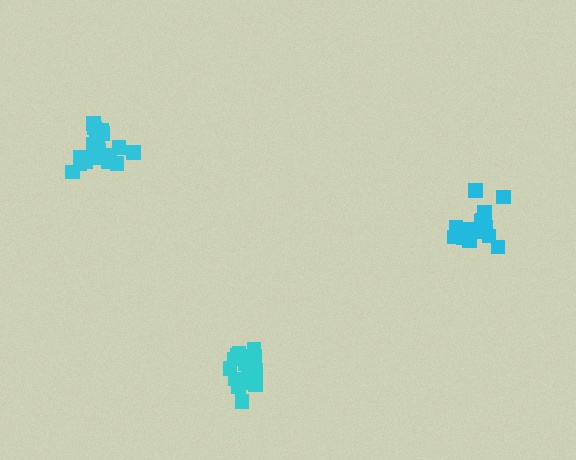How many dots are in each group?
Group 1: 20 dots, Group 2: 20 dots, Group 3: 15 dots (55 total).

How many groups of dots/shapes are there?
There are 3 groups.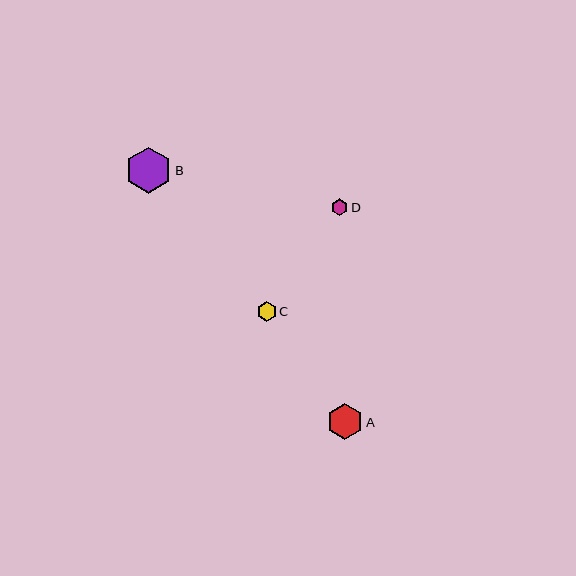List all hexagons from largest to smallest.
From largest to smallest: B, A, C, D.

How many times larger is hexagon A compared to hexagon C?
Hexagon A is approximately 1.9 times the size of hexagon C.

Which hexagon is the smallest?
Hexagon D is the smallest with a size of approximately 17 pixels.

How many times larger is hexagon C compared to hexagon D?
Hexagon C is approximately 1.2 times the size of hexagon D.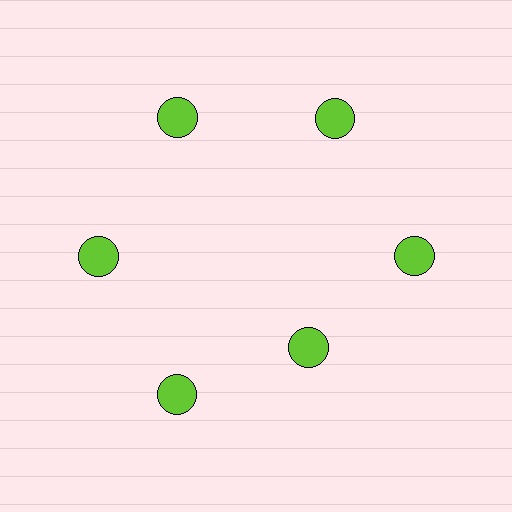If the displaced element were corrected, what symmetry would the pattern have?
It would have 6-fold rotational symmetry — the pattern would map onto itself every 60 degrees.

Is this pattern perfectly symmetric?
No. The 6 lime circles are arranged in a ring, but one element near the 5 o'clock position is pulled inward toward the center, breaking the 6-fold rotational symmetry.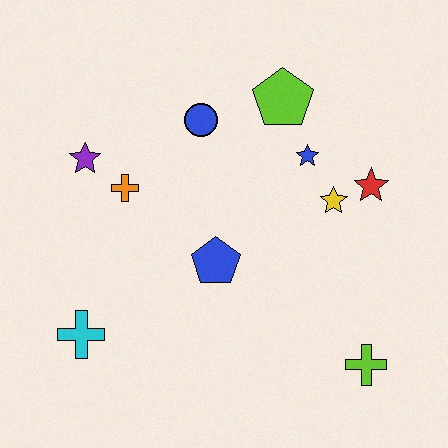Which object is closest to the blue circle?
The lime pentagon is closest to the blue circle.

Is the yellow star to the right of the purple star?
Yes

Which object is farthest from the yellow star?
The cyan cross is farthest from the yellow star.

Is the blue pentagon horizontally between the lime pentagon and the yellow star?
No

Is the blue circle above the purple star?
Yes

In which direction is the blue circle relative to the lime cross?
The blue circle is above the lime cross.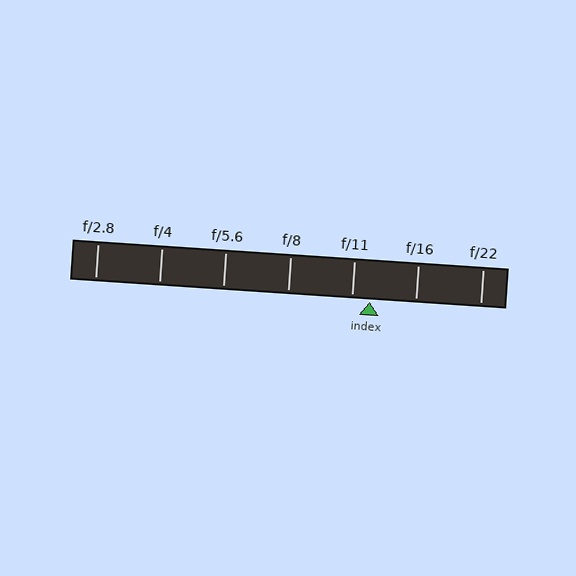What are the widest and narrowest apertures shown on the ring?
The widest aperture shown is f/2.8 and the narrowest is f/22.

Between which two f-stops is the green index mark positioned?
The index mark is between f/11 and f/16.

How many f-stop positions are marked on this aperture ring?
There are 7 f-stop positions marked.